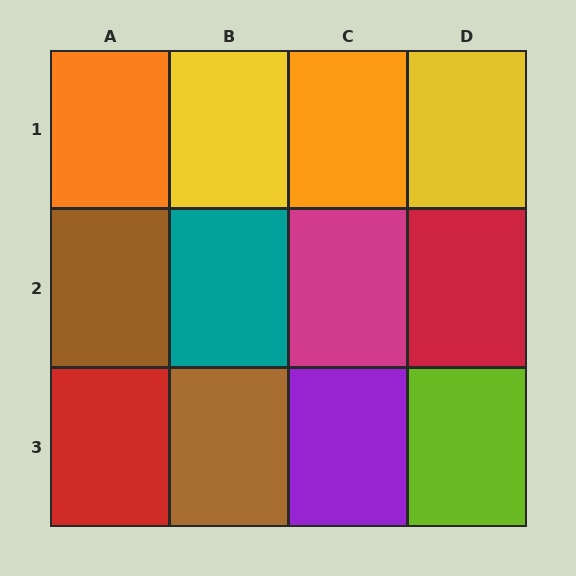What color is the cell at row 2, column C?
Magenta.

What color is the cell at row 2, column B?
Teal.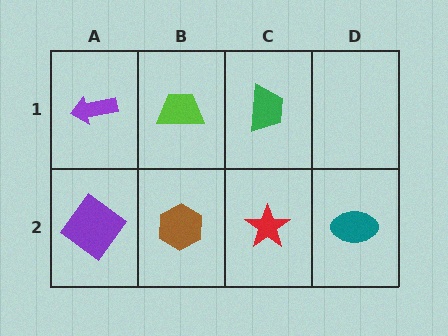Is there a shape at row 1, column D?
No, that cell is empty.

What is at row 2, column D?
A teal ellipse.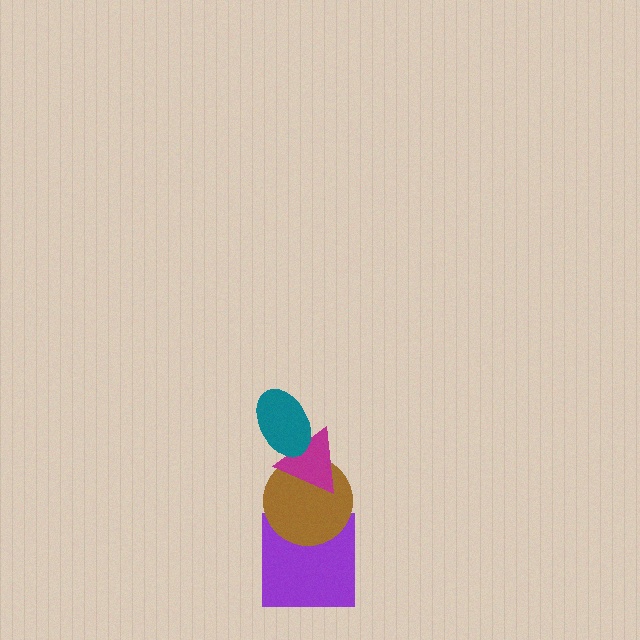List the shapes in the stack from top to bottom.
From top to bottom: the teal ellipse, the magenta triangle, the brown circle, the purple square.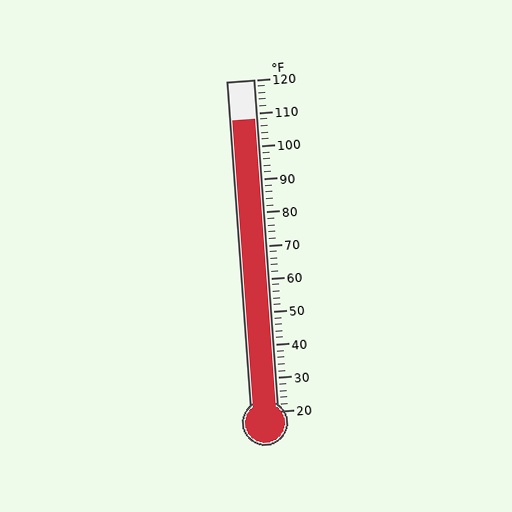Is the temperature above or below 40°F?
The temperature is above 40°F.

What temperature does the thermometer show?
The thermometer shows approximately 108°F.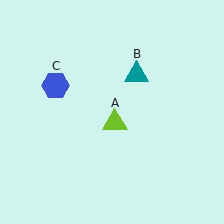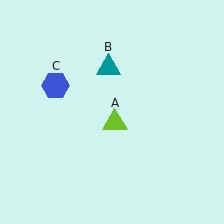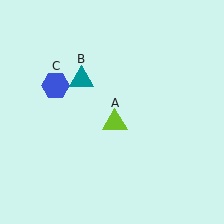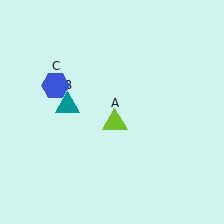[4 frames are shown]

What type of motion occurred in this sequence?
The teal triangle (object B) rotated counterclockwise around the center of the scene.